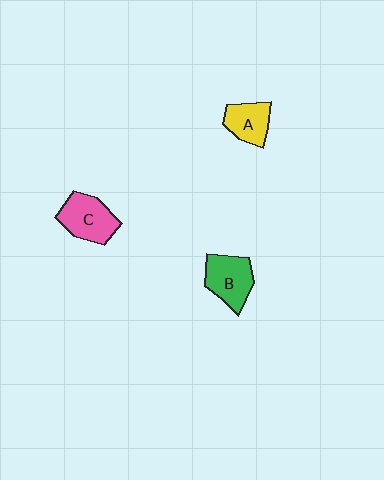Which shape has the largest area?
Shape C (pink).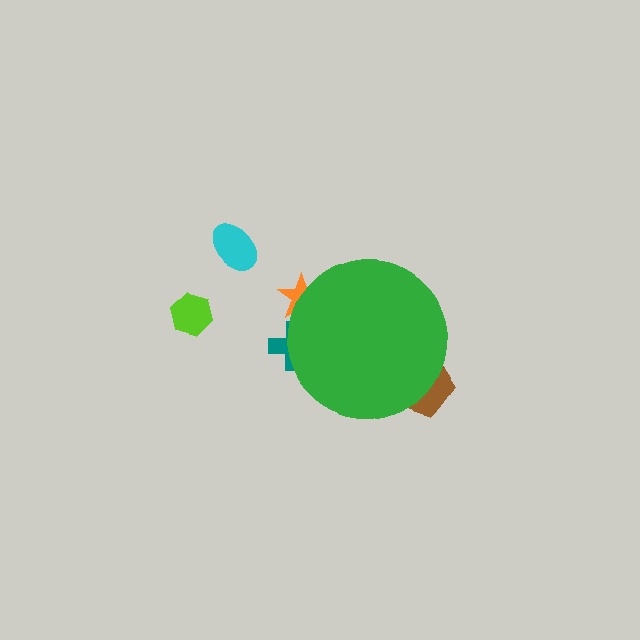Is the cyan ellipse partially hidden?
No, the cyan ellipse is fully visible.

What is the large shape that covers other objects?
A green circle.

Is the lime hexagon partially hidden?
No, the lime hexagon is fully visible.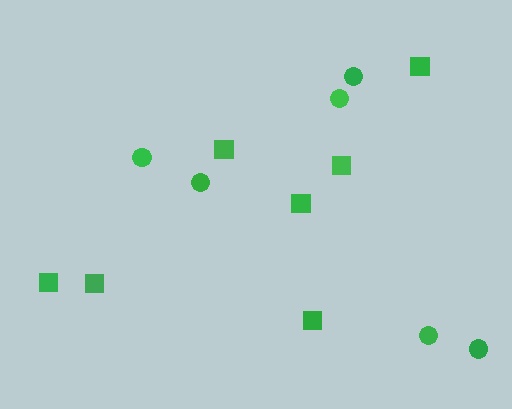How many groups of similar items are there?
There are 2 groups: one group of circles (6) and one group of squares (7).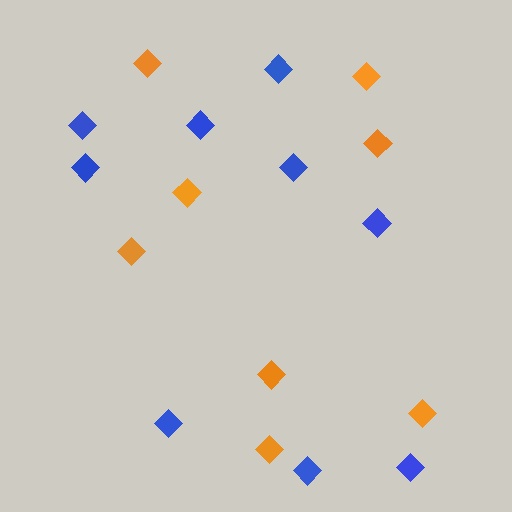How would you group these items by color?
There are 2 groups: one group of orange diamonds (8) and one group of blue diamonds (9).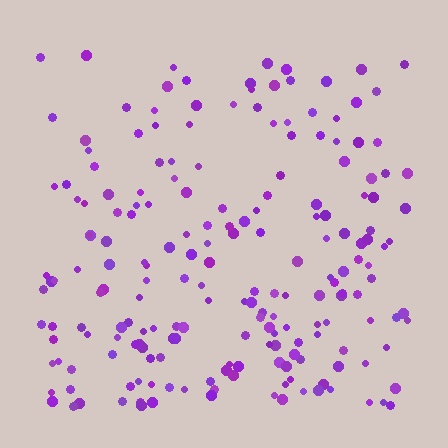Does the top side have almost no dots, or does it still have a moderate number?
Still a moderate number, just noticeably fewer than the bottom.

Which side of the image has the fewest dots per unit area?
The top.